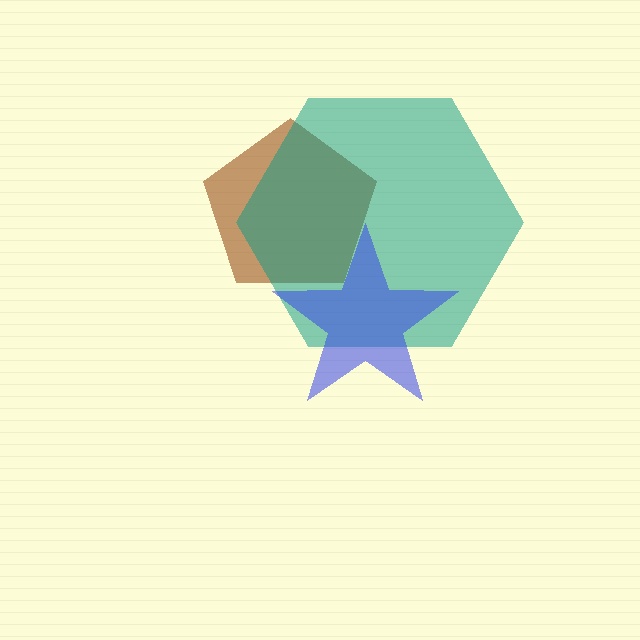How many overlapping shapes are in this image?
There are 3 overlapping shapes in the image.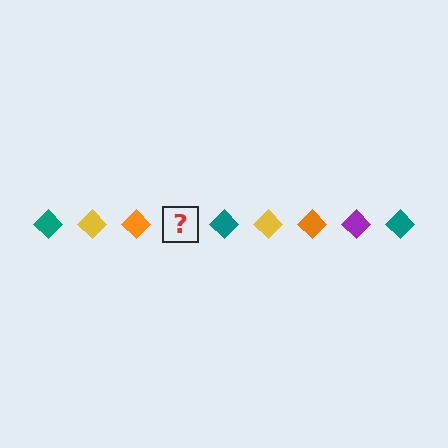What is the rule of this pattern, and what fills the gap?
The rule is that the pattern cycles through teal, yellow, orange, purple diamonds. The gap should be filled with a purple diamond.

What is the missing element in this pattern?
The missing element is a purple diamond.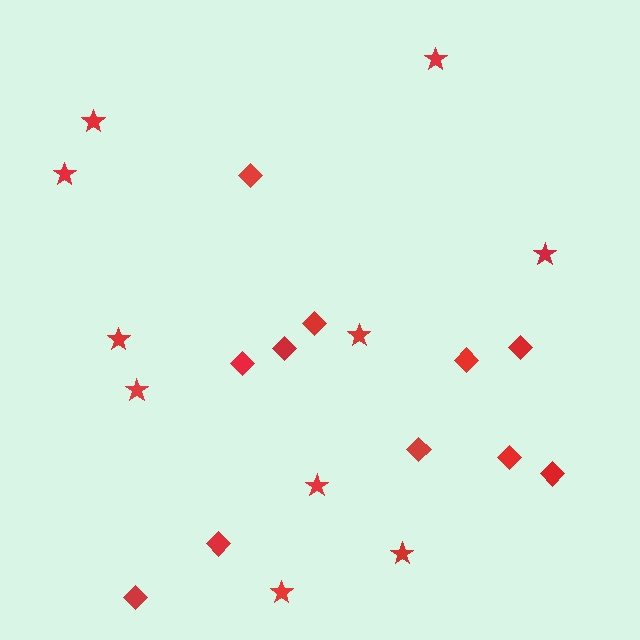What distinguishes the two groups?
There are 2 groups: one group of diamonds (11) and one group of stars (10).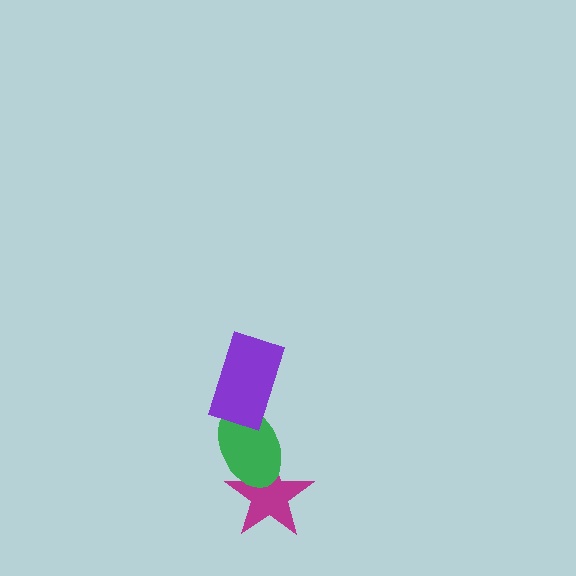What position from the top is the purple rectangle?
The purple rectangle is 1st from the top.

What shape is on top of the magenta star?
The green ellipse is on top of the magenta star.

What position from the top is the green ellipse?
The green ellipse is 2nd from the top.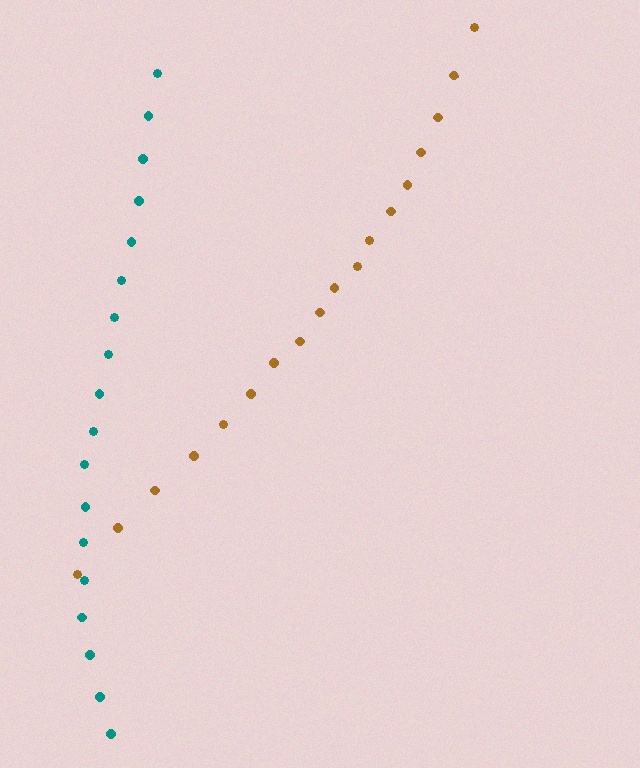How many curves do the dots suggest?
There are 2 distinct paths.